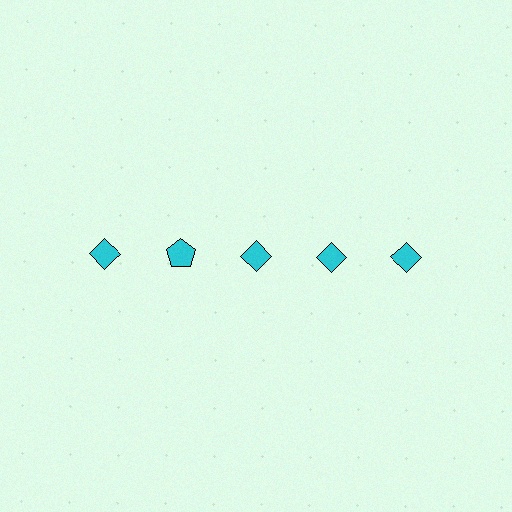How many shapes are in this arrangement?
There are 5 shapes arranged in a grid pattern.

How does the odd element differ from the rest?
It has a different shape: pentagon instead of diamond.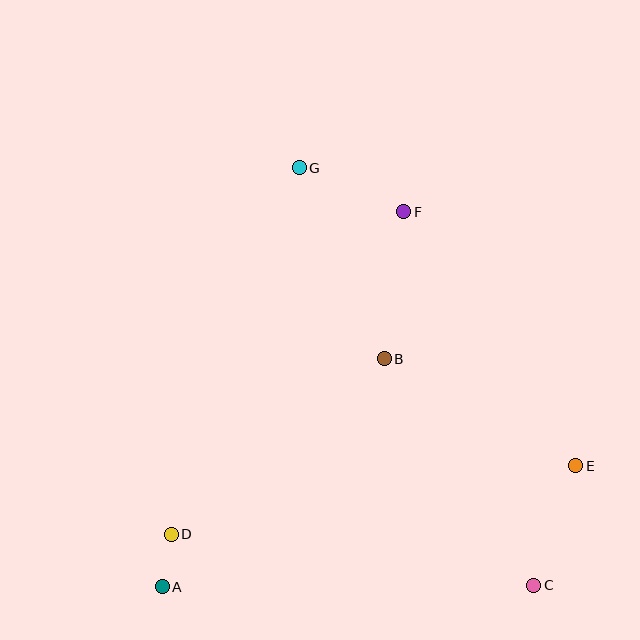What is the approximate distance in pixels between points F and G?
The distance between F and G is approximately 113 pixels.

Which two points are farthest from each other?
Points C and G are farthest from each other.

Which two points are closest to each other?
Points A and D are closest to each other.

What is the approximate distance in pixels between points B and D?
The distance between B and D is approximately 276 pixels.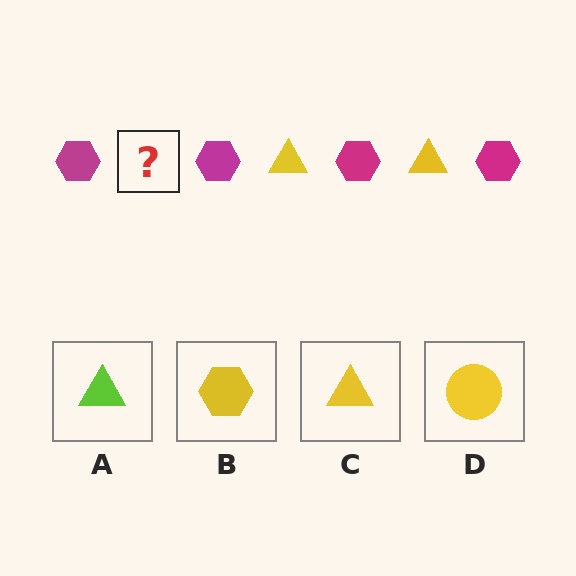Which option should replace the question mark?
Option C.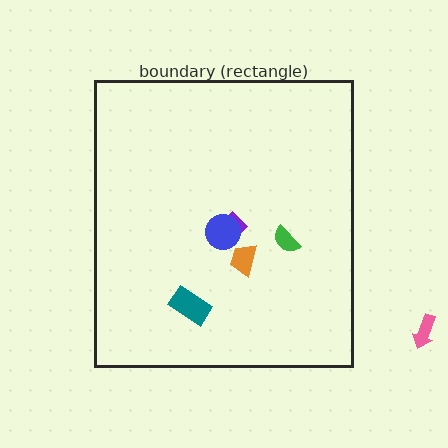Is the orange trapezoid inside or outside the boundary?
Inside.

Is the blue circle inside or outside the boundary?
Inside.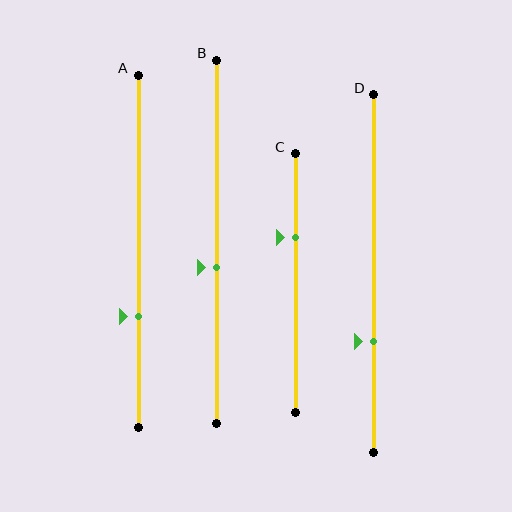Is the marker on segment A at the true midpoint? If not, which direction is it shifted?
No, the marker on segment A is shifted downward by about 18% of the segment length.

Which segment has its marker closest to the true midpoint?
Segment B has its marker closest to the true midpoint.